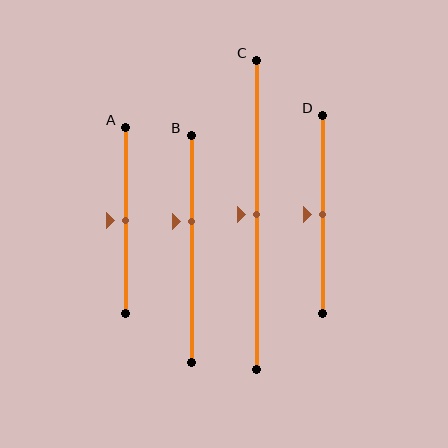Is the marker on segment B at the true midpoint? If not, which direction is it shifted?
No, the marker on segment B is shifted upward by about 12% of the segment length.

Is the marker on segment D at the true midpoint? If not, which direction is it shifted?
Yes, the marker on segment D is at the true midpoint.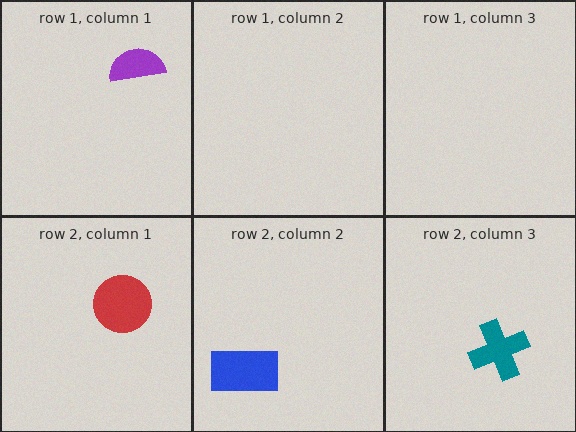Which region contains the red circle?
The row 2, column 1 region.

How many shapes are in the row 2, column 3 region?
1.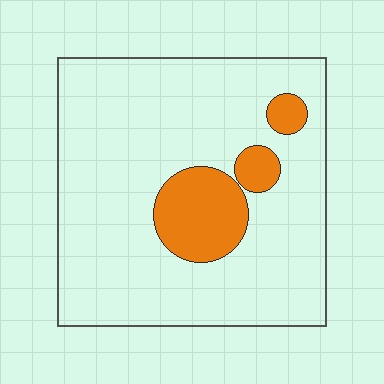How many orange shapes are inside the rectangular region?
3.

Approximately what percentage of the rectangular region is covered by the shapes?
Approximately 15%.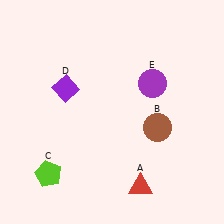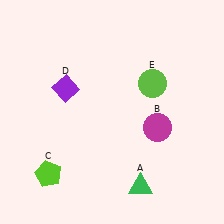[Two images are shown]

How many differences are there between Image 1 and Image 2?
There are 3 differences between the two images.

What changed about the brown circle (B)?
In Image 1, B is brown. In Image 2, it changed to magenta.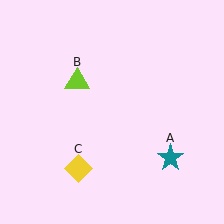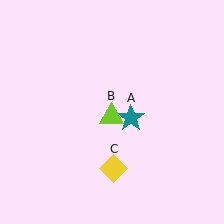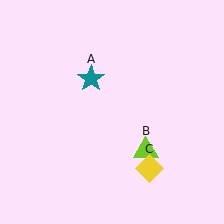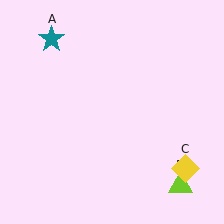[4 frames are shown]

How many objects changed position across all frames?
3 objects changed position: teal star (object A), lime triangle (object B), yellow diamond (object C).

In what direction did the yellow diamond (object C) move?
The yellow diamond (object C) moved right.